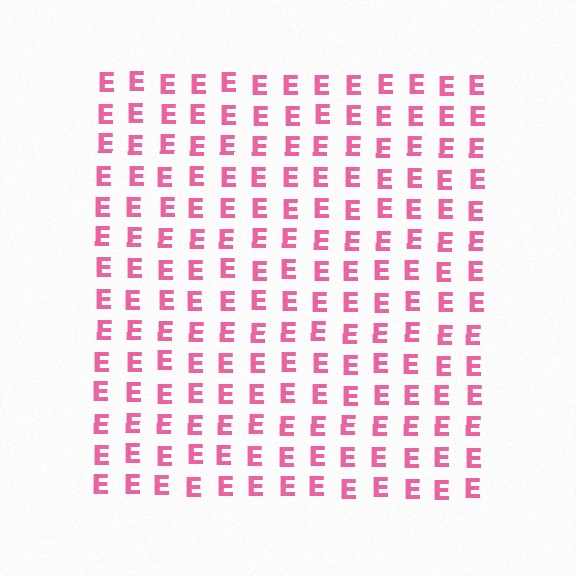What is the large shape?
The large shape is a square.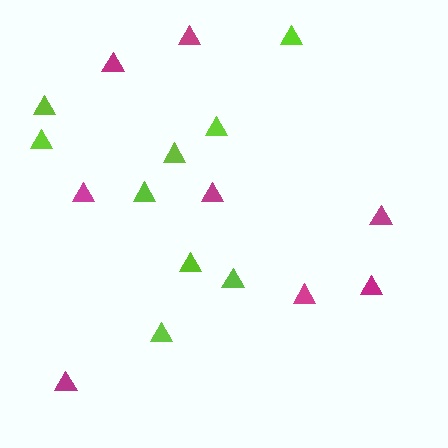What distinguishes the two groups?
There are 2 groups: one group of lime triangles (9) and one group of magenta triangles (8).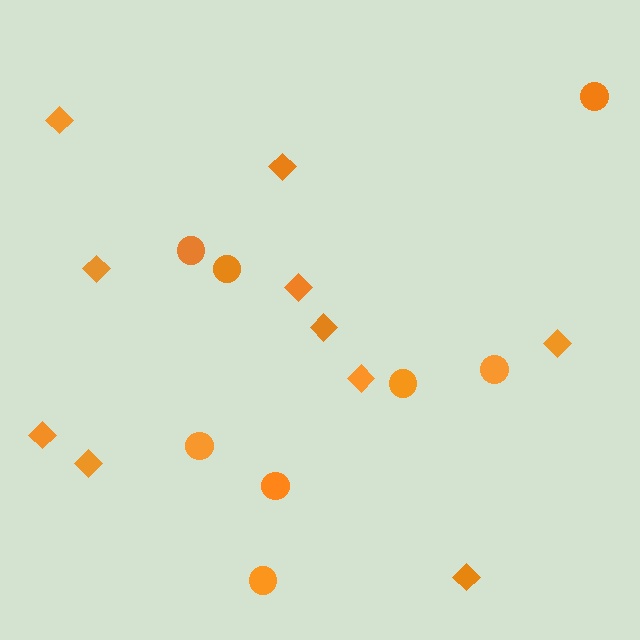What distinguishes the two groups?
There are 2 groups: one group of circles (8) and one group of diamonds (10).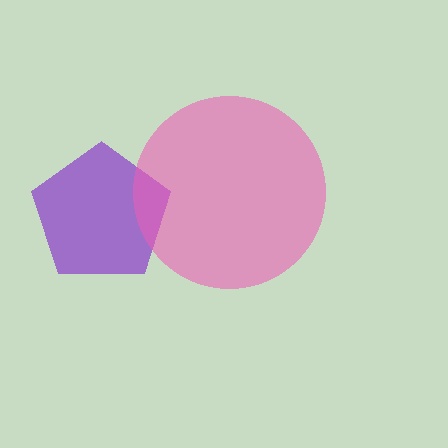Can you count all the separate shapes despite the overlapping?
Yes, there are 2 separate shapes.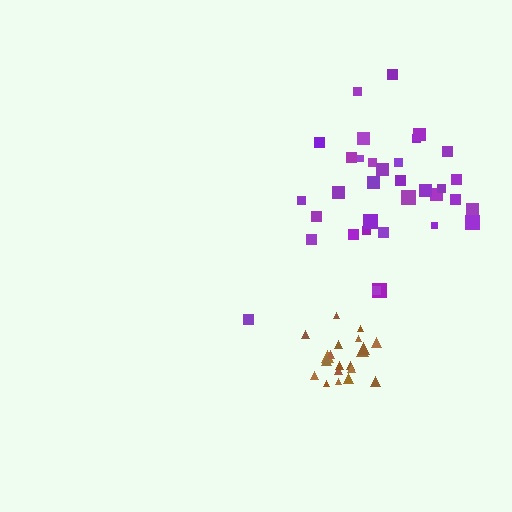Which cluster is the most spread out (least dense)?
Purple.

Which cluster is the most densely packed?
Brown.